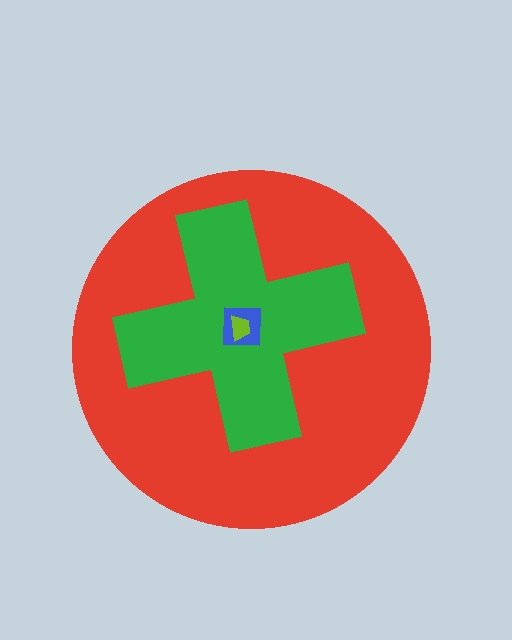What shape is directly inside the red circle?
The green cross.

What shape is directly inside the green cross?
The blue square.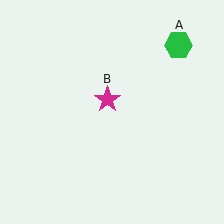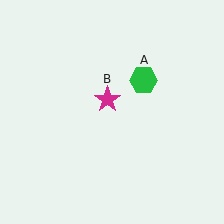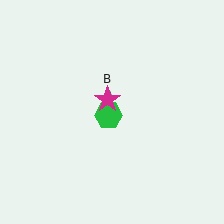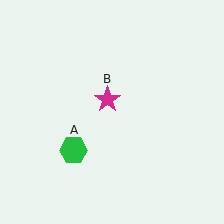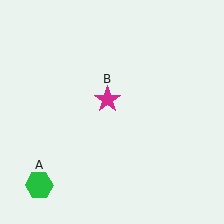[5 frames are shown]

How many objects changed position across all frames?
1 object changed position: green hexagon (object A).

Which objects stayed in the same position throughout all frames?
Magenta star (object B) remained stationary.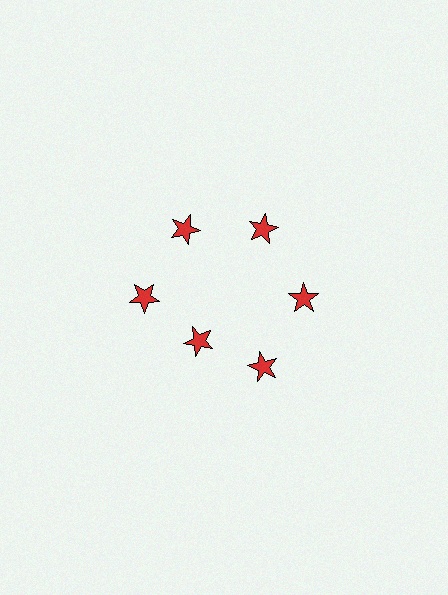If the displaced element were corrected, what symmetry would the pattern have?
It would have 6-fold rotational symmetry — the pattern would map onto itself every 60 degrees.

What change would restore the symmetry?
The symmetry would be restored by moving it outward, back onto the ring so that all 6 stars sit at equal angles and equal distance from the center.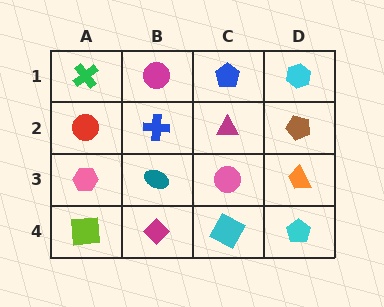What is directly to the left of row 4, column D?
A cyan square.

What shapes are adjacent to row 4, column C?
A pink circle (row 3, column C), a magenta diamond (row 4, column B), a cyan pentagon (row 4, column D).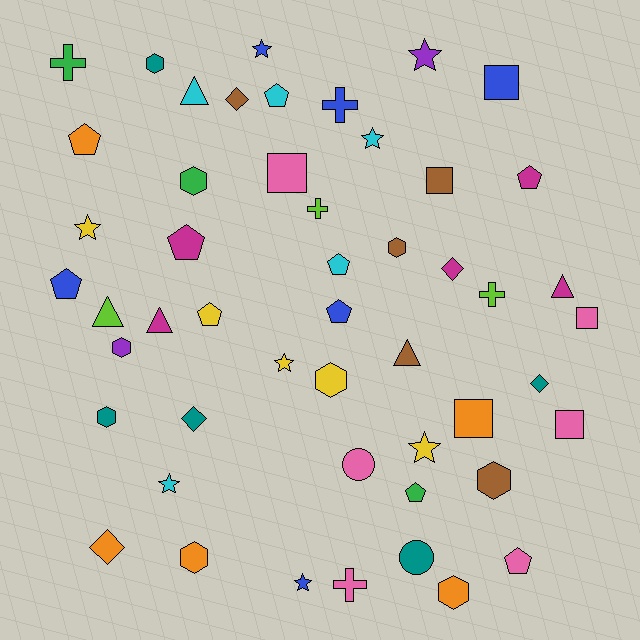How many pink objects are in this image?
There are 6 pink objects.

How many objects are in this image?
There are 50 objects.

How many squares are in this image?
There are 6 squares.